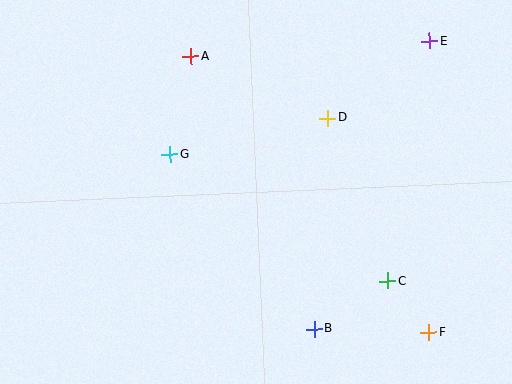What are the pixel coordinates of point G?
Point G is at (170, 154).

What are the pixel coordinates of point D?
Point D is at (327, 118).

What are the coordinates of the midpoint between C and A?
The midpoint between C and A is at (289, 169).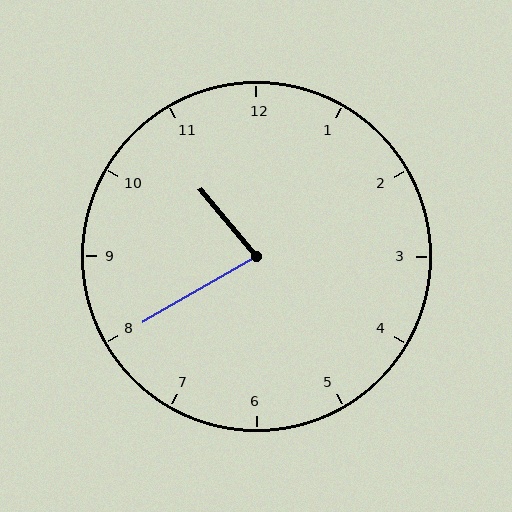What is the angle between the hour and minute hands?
Approximately 80 degrees.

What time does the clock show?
10:40.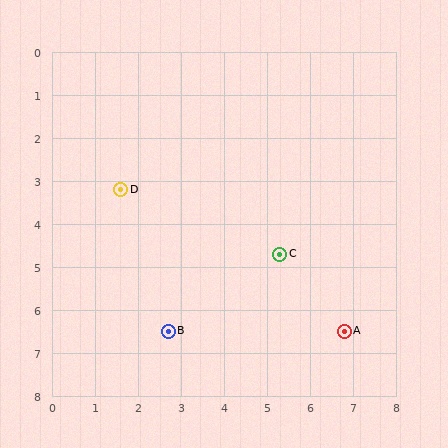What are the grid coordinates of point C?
Point C is at approximately (5.3, 4.7).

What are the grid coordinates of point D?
Point D is at approximately (1.6, 3.2).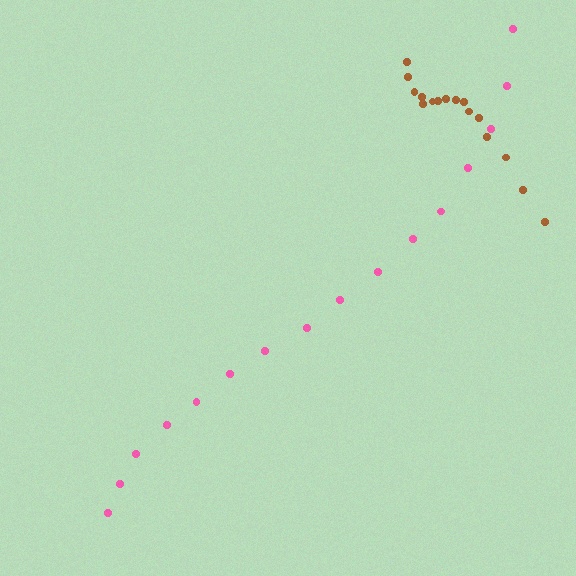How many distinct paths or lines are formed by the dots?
There are 2 distinct paths.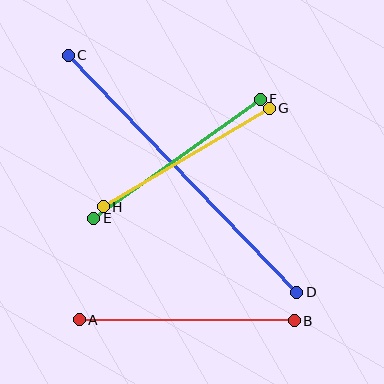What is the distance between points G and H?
The distance is approximately 193 pixels.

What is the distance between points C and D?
The distance is approximately 329 pixels.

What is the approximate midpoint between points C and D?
The midpoint is at approximately (183, 174) pixels.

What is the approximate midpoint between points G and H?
The midpoint is at approximately (186, 157) pixels.